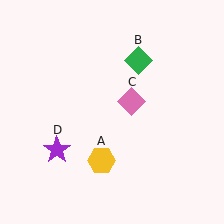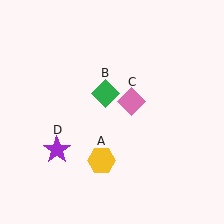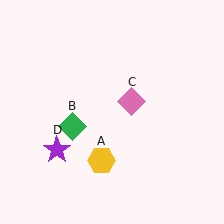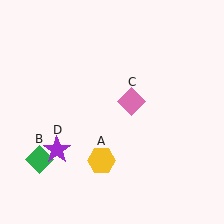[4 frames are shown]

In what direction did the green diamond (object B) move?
The green diamond (object B) moved down and to the left.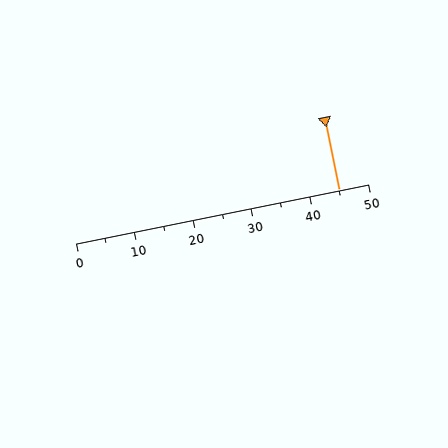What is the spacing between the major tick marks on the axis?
The major ticks are spaced 10 apart.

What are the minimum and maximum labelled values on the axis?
The axis runs from 0 to 50.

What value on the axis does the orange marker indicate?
The marker indicates approximately 45.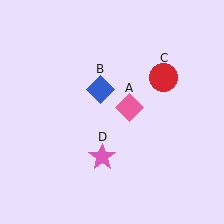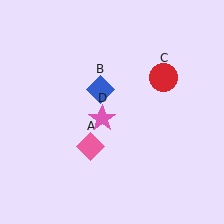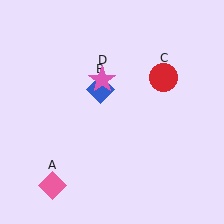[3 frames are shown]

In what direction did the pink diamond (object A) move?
The pink diamond (object A) moved down and to the left.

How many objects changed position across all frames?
2 objects changed position: pink diamond (object A), pink star (object D).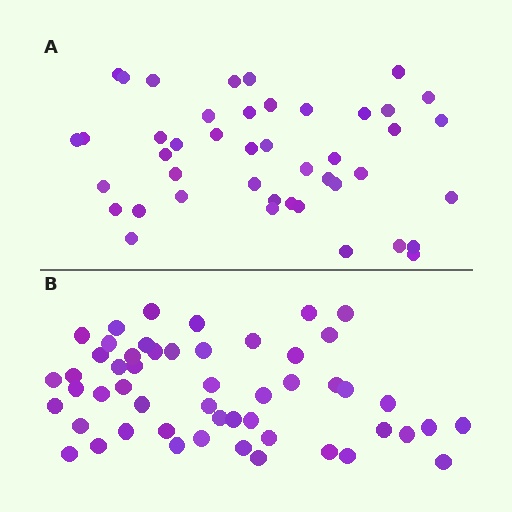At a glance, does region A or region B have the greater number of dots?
Region B (the bottom region) has more dots.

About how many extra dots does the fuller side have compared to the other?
Region B has roughly 8 or so more dots than region A.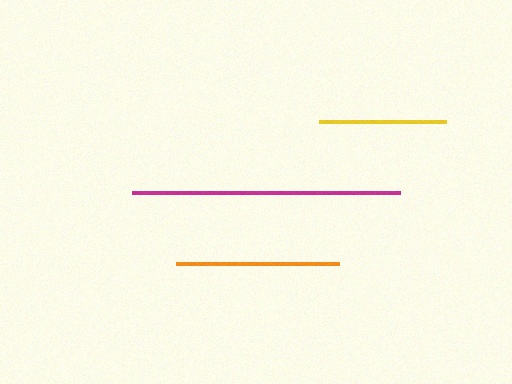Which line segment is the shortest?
The yellow line is the shortest at approximately 126 pixels.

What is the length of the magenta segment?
The magenta segment is approximately 268 pixels long.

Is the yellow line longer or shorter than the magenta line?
The magenta line is longer than the yellow line.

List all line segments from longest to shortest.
From longest to shortest: magenta, orange, yellow.